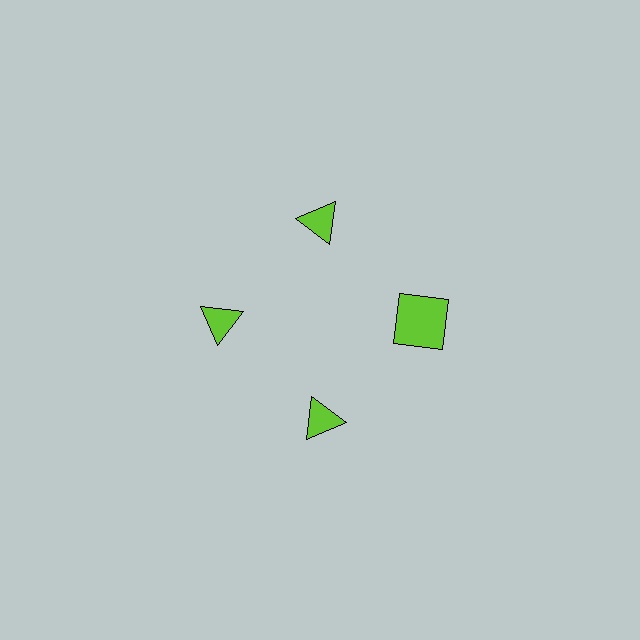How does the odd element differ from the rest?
It has a different shape: square instead of triangle.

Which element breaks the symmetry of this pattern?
The lime square at roughly the 3 o'clock position breaks the symmetry. All other shapes are lime triangles.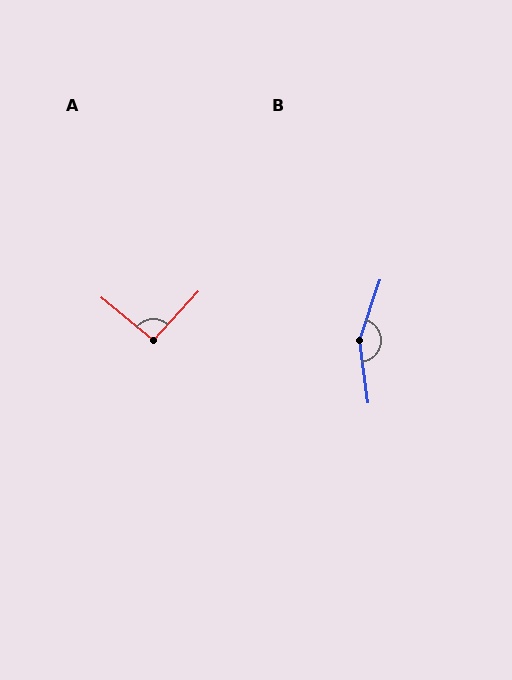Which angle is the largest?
B, at approximately 154 degrees.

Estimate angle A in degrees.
Approximately 93 degrees.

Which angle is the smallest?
A, at approximately 93 degrees.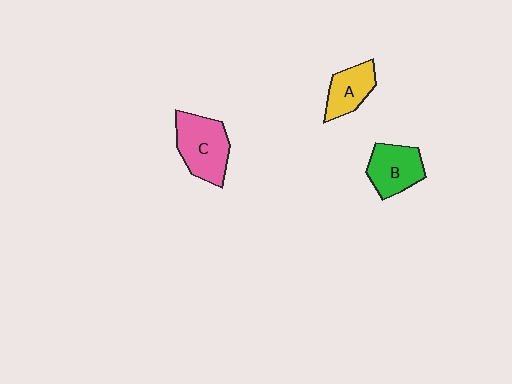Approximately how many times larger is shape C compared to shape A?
Approximately 1.5 times.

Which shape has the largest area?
Shape C (pink).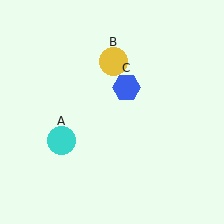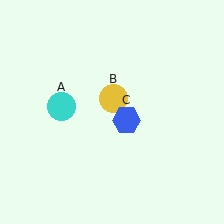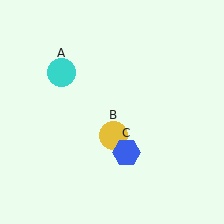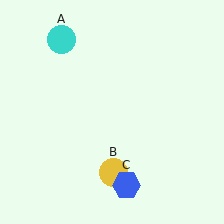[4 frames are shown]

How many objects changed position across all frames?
3 objects changed position: cyan circle (object A), yellow circle (object B), blue hexagon (object C).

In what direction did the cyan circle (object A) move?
The cyan circle (object A) moved up.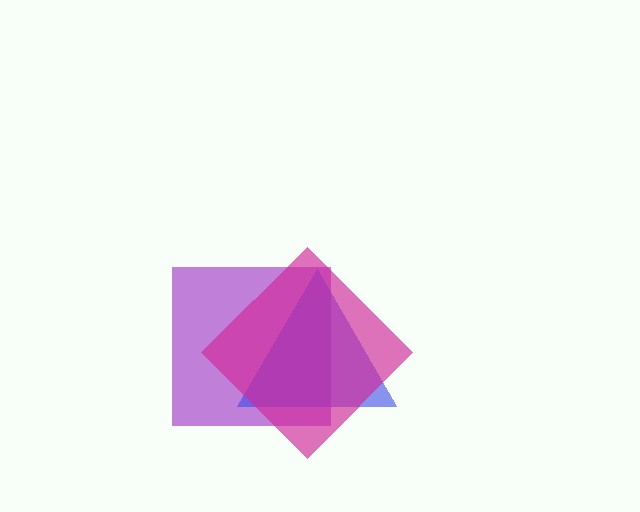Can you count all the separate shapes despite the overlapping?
Yes, there are 3 separate shapes.